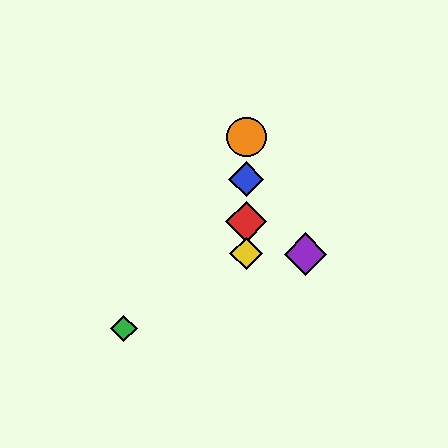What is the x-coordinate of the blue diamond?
The blue diamond is at x≈246.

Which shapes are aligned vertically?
The red diamond, the blue diamond, the yellow diamond, the orange circle are aligned vertically.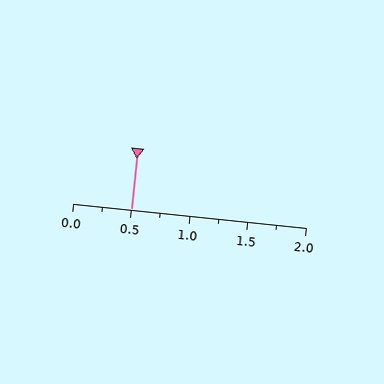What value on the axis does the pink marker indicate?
The marker indicates approximately 0.5.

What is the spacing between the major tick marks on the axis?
The major ticks are spaced 0.5 apart.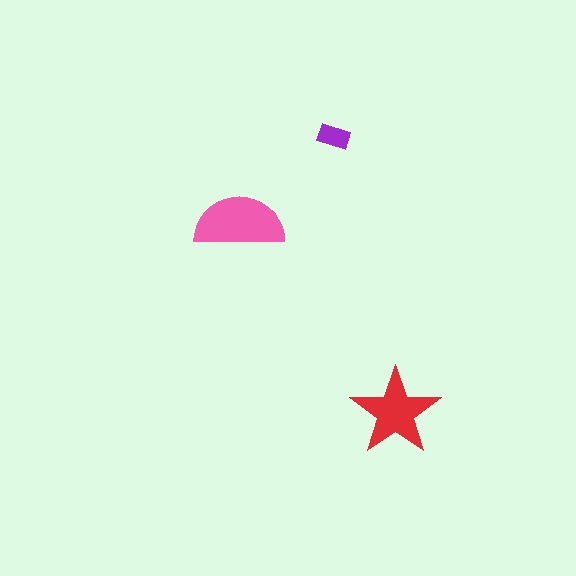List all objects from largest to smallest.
The pink semicircle, the red star, the purple rectangle.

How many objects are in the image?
There are 3 objects in the image.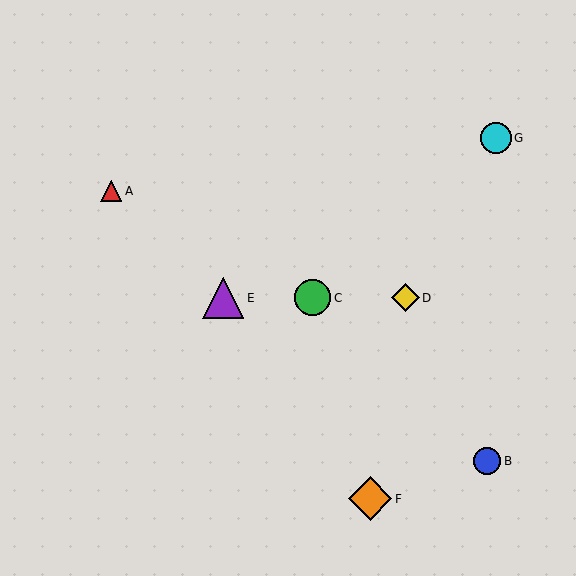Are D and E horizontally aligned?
Yes, both are at y≈298.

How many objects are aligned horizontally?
3 objects (C, D, E) are aligned horizontally.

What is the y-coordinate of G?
Object G is at y≈138.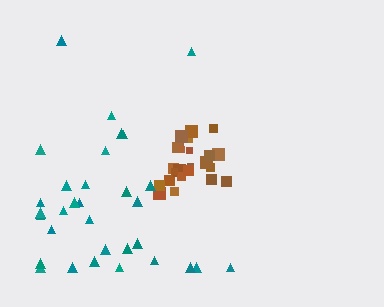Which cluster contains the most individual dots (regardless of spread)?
Teal (33).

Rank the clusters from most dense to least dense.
brown, teal.